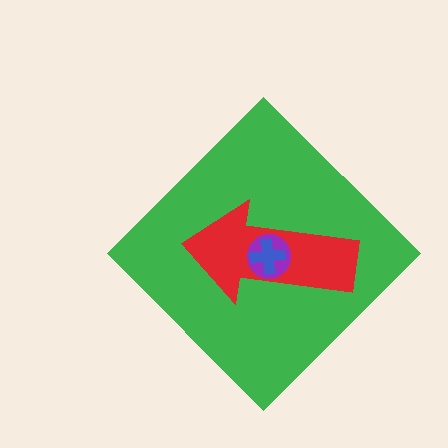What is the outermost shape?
The green diamond.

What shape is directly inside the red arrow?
The purple circle.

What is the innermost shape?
The blue cross.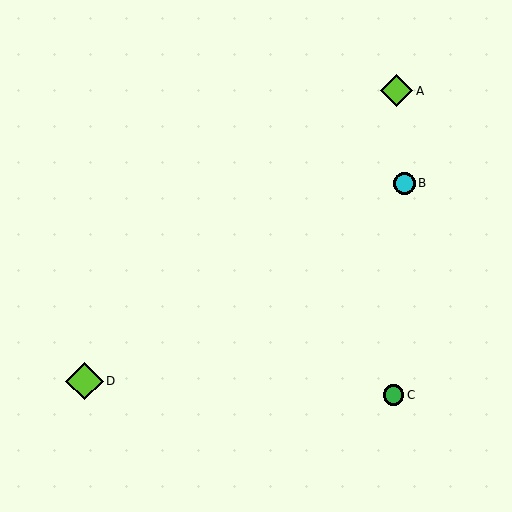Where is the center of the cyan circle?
The center of the cyan circle is at (404, 183).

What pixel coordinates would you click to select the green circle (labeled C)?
Click at (394, 395) to select the green circle C.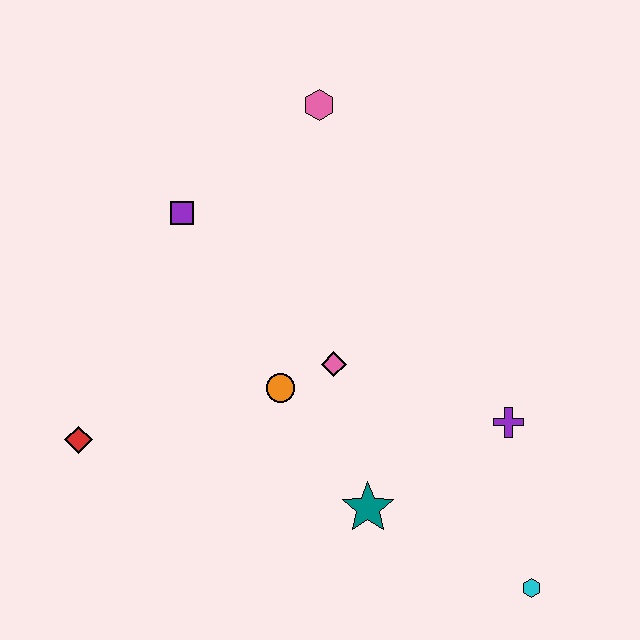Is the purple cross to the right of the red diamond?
Yes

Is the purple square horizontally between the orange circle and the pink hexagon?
No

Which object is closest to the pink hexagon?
The purple square is closest to the pink hexagon.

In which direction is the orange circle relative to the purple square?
The orange circle is below the purple square.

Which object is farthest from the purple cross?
The red diamond is farthest from the purple cross.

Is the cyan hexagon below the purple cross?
Yes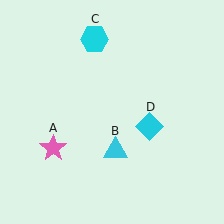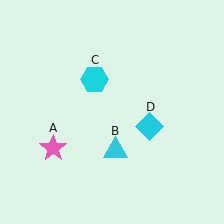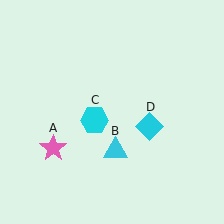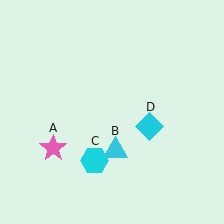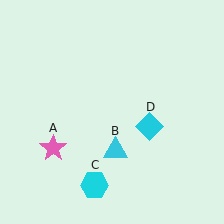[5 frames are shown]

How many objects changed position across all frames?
1 object changed position: cyan hexagon (object C).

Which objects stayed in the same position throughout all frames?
Pink star (object A) and cyan triangle (object B) and cyan diamond (object D) remained stationary.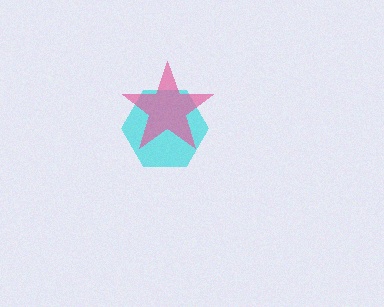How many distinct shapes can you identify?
There are 2 distinct shapes: a cyan hexagon, a pink star.